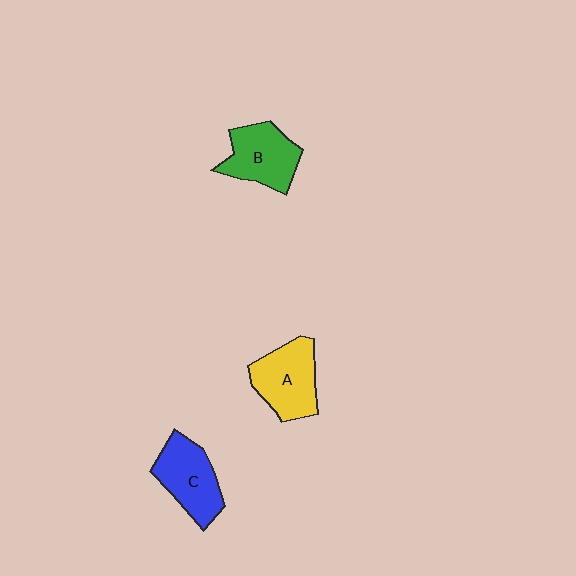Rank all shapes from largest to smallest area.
From largest to smallest: A (yellow), C (blue), B (green).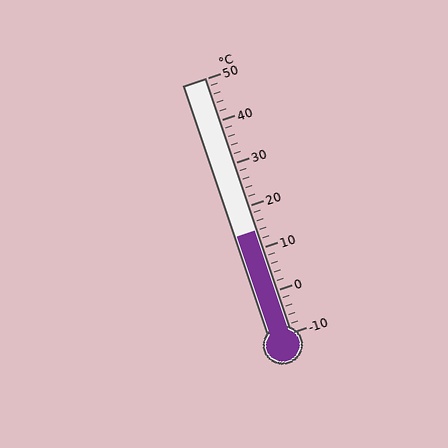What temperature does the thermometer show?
The thermometer shows approximately 14°C.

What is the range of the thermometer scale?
The thermometer scale ranges from -10°C to 50°C.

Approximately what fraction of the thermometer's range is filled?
The thermometer is filled to approximately 40% of its range.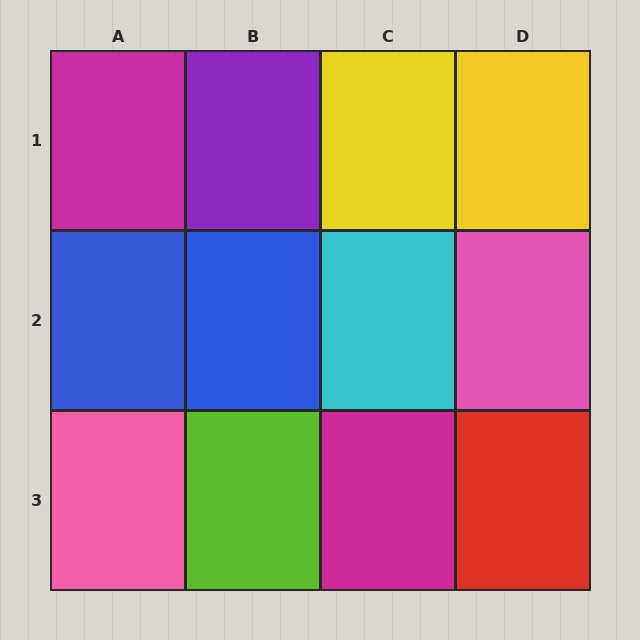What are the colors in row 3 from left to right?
Pink, lime, magenta, red.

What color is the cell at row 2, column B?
Blue.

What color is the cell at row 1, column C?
Yellow.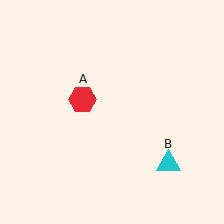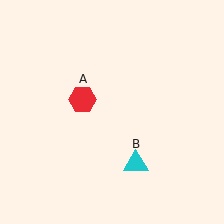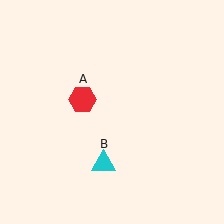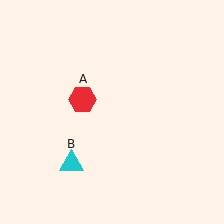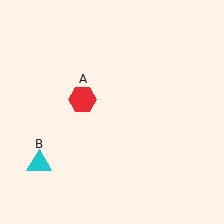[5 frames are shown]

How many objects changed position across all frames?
1 object changed position: cyan triangle (object B).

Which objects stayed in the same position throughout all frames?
Red hexagon (object A) remained stationary.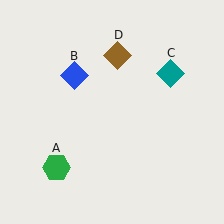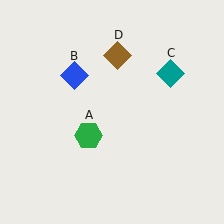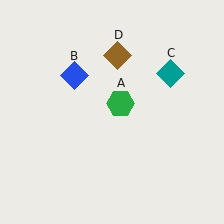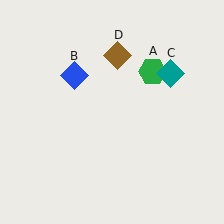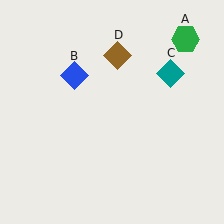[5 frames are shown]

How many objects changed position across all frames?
1 object changed position: green hexagon (object A).